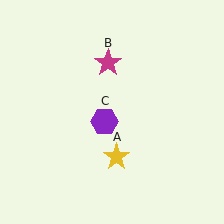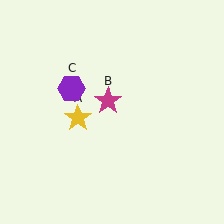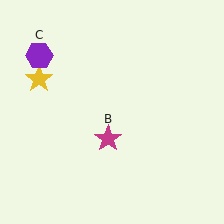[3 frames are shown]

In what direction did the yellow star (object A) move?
The yellow star (object A) moved up and to the left.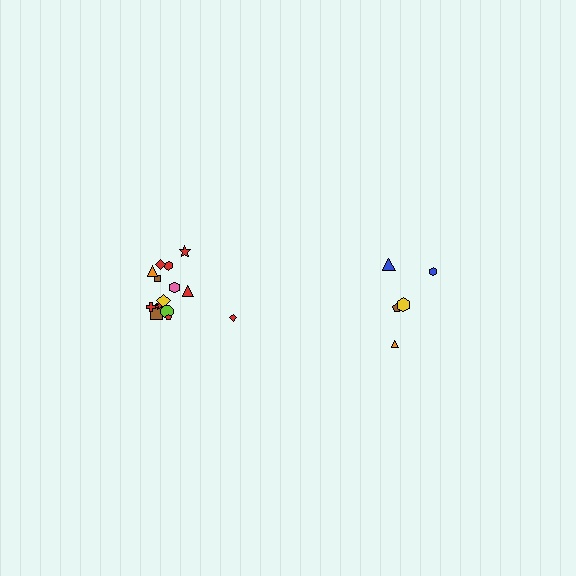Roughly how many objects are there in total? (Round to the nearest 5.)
Roughly 20 objects in total.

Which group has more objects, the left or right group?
The left group.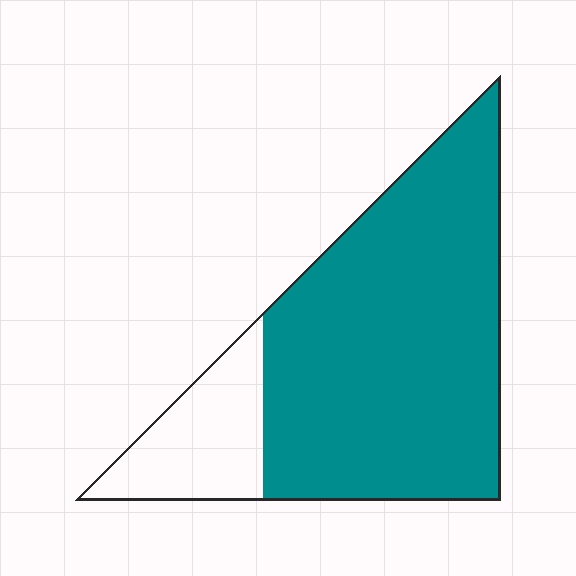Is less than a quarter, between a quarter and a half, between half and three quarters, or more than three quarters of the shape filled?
More than three quarters.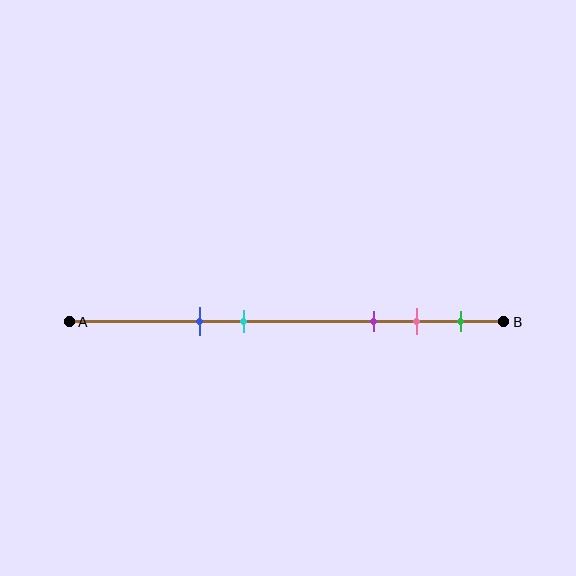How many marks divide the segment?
There are 5 marks dividing the segment.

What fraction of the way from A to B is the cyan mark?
The cyan mark is approximately 40% (0.4) of the way from A to B.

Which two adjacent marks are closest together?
The pink and green marks are the closest adjacent pair.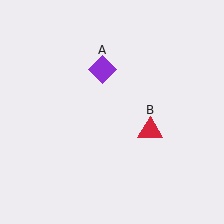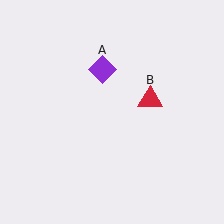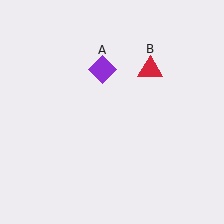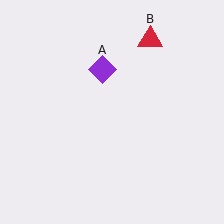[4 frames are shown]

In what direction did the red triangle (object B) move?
The red triangle (object B) moved up.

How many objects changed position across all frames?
1 object changed position: red triangle (object B).